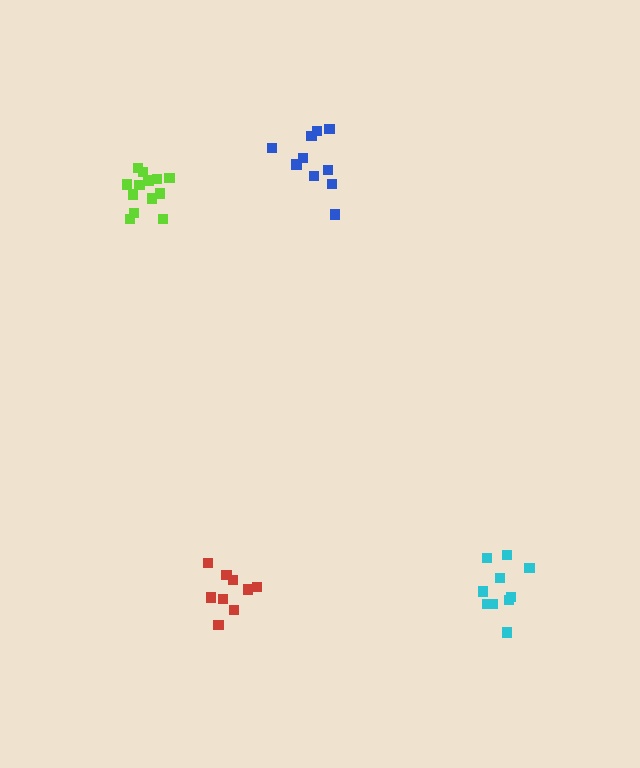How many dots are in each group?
Group 1: 10 dots, Group 2: 9 dots, Group 3: 10 dots, Group 4: 13 dots (42 total).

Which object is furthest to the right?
The cyan cluster is rightmost.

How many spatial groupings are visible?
There are 4 spatial groupings.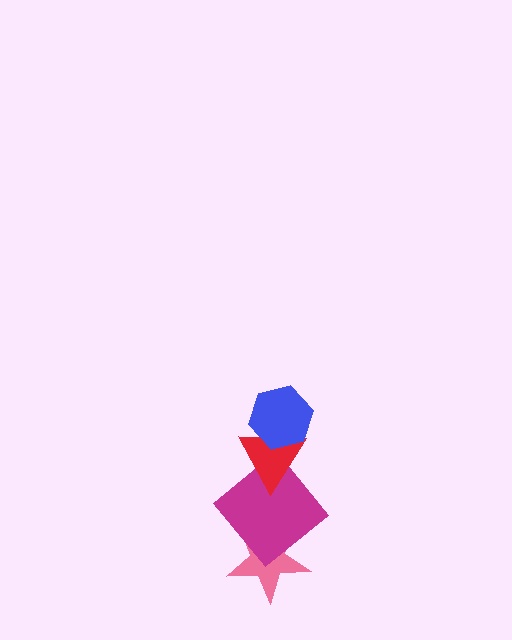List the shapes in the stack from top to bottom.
From top to bottom: the blue hexagon, the red triangle, the magenta diamond, the pink star.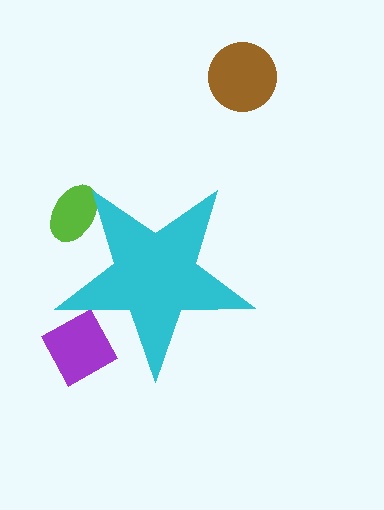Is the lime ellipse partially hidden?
Yes, the lime ellipse is partially hidden behind the cyan star.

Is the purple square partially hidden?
Yes, the purple square is partially hidden behind the cyan star.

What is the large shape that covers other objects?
A cyan star.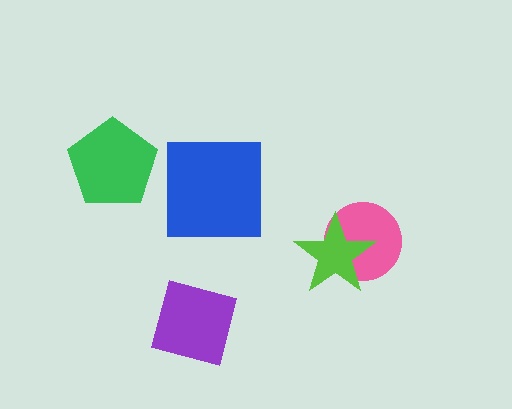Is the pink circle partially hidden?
Yes, it is partially covered by another shape.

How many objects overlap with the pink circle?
1 object overlaps with the pink circle.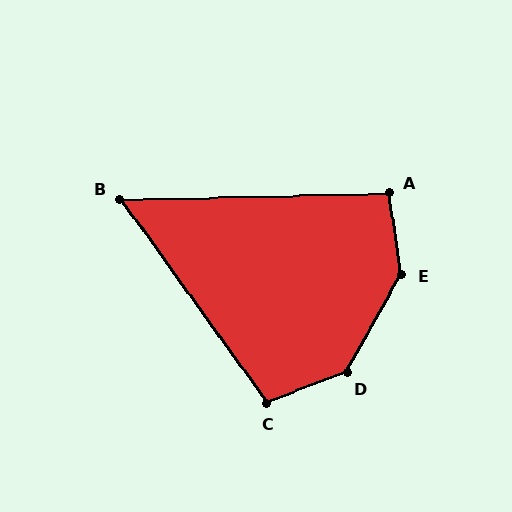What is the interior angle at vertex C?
Approximately 105 degrees (obtuse).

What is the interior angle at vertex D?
Approximately 141 degrees (obtuse).